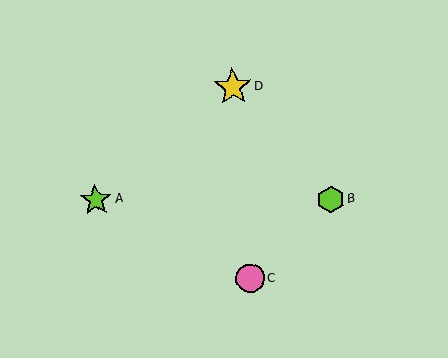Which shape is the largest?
The yellow star (labeled D) is the largest.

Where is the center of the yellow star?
The center of the yellow star is at (233, 87).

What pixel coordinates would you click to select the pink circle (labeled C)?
Click at (250, 278) to select the pink circle C.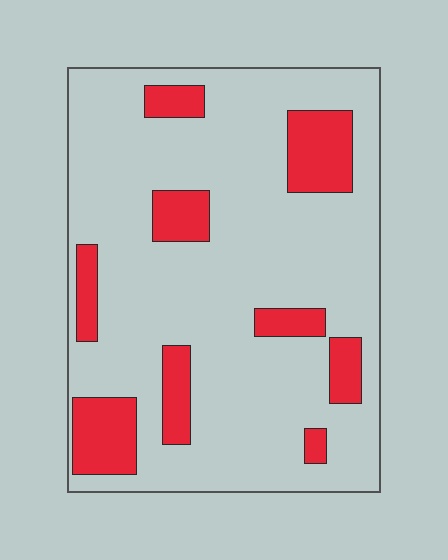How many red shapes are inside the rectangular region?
9.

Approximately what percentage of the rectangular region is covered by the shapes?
Approximately 20%.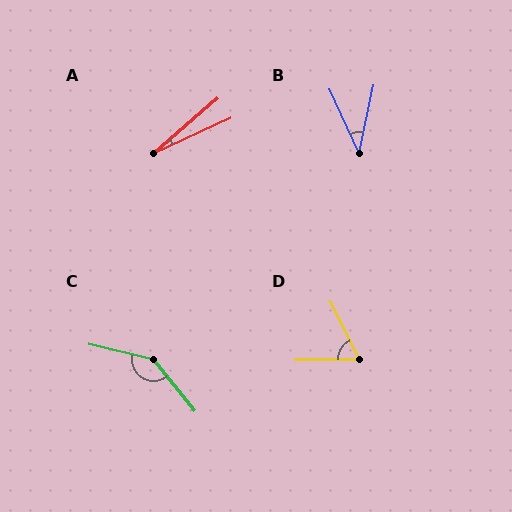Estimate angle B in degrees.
Approximately 36 degrees.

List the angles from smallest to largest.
A (16°), B (36°), D (64°), C (142°).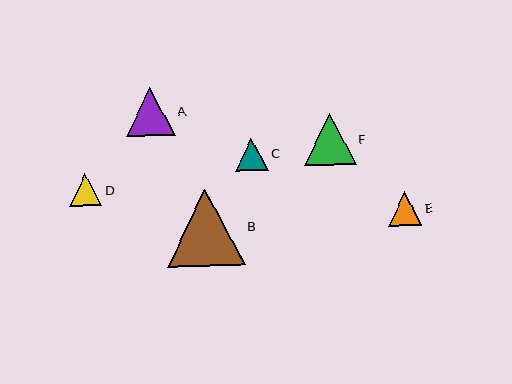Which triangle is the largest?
Triangle B is the largest with a size of approximately 77 pixels.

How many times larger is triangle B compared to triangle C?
Triangle B is approximately 2.4 times the size of triangle C.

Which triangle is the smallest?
Triangle D is the smallest with a size of approximately 32 pixels.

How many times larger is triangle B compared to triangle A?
Triangle B is approximately 1.6 times the size of triangle A.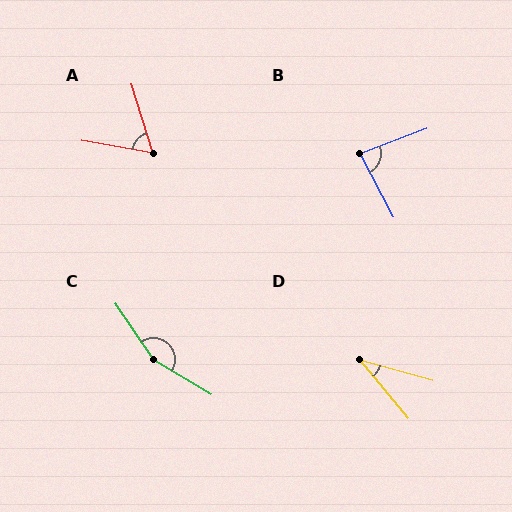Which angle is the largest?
C, at approximately 156 degrees.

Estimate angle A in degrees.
Approximately 62 degrees.